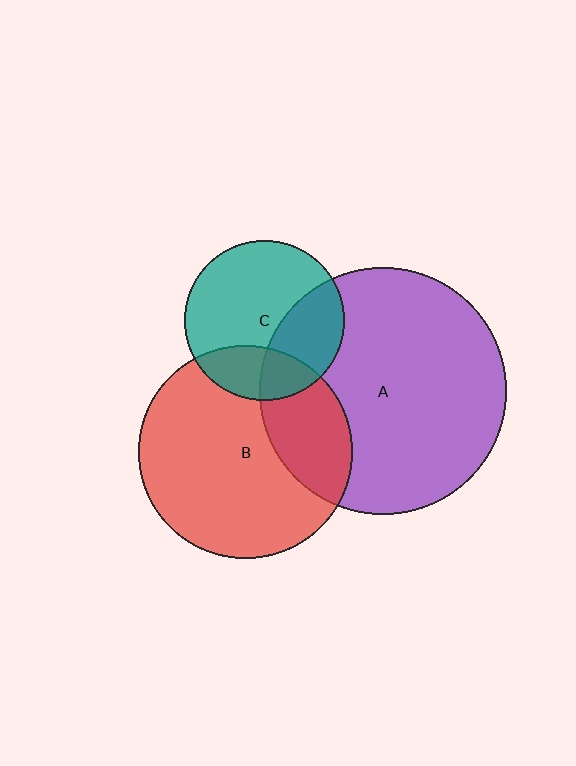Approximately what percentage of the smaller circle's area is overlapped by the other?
Approximately 25%.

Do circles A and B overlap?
Yes.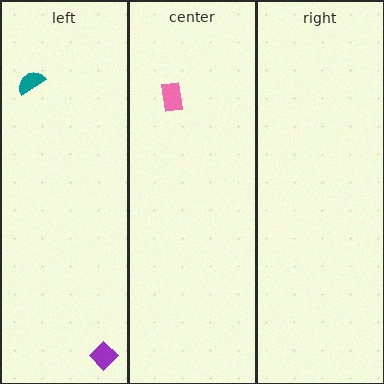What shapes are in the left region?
The teal semicircle, the purple diamond.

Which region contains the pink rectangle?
The center region.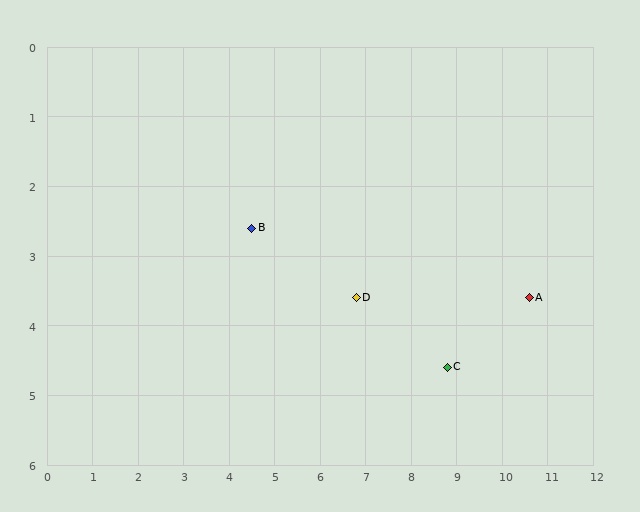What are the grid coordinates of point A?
Point A is at approximately (10.6, 3.6).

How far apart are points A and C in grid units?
Points A and C are about 2.1 grid units apart.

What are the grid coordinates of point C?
Point C is at approximately (8.8, 4.6).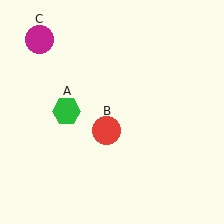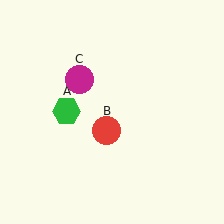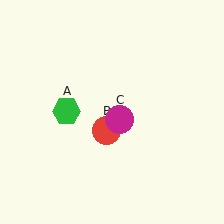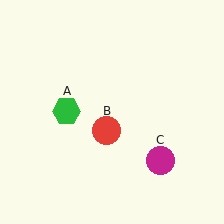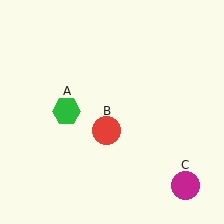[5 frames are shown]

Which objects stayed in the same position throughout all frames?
Green hexagon (object A) and red circle (object B) remained stationary.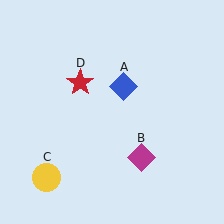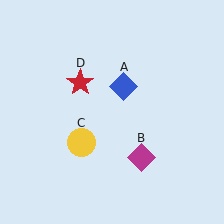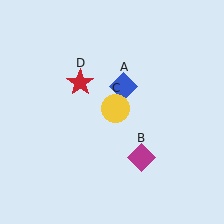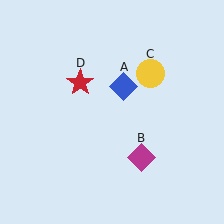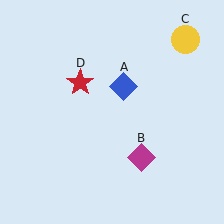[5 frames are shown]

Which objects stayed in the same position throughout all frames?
Blue diamond (object A) and magenta diamond (object B) and red star (object D) remained stationary.